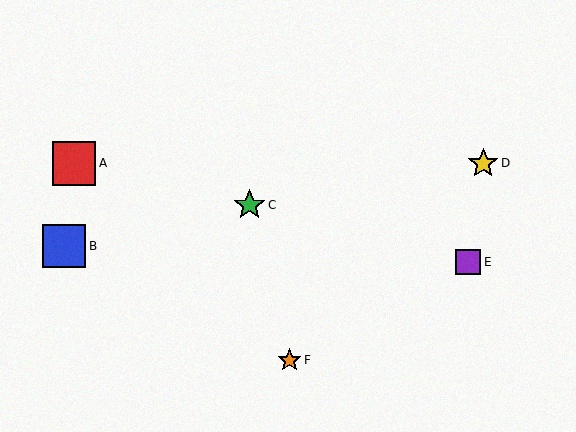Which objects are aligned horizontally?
Objects A, D are aligned horizontally.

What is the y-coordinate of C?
Object C is at y≈205.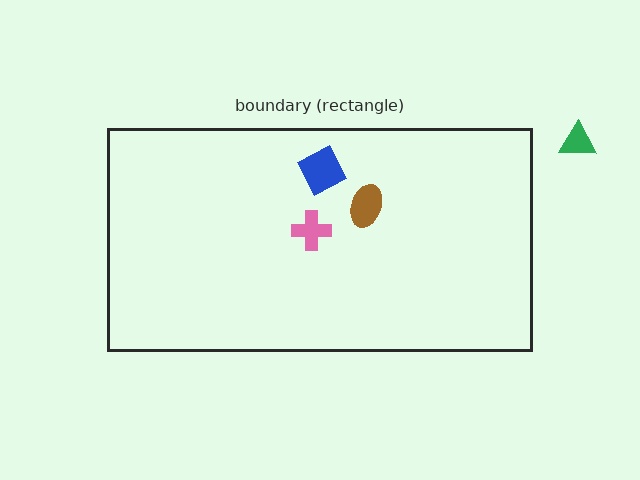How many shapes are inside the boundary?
3 inside, 1 outside.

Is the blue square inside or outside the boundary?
Inside.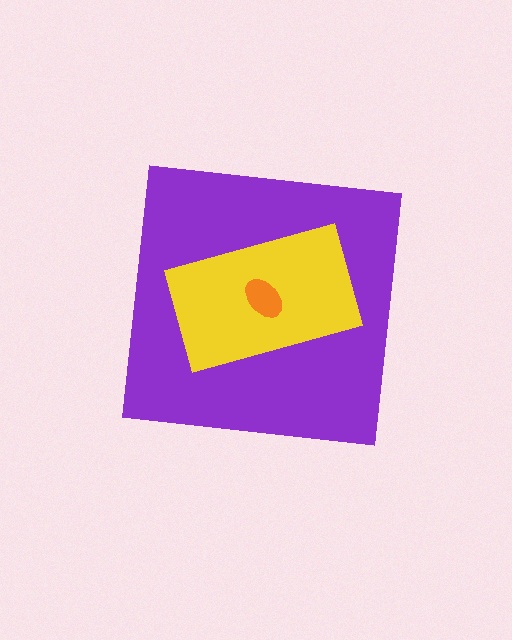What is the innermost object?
The orange ellipse.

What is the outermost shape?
The purple square.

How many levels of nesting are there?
3.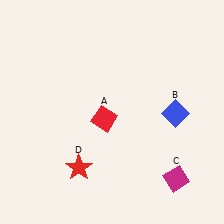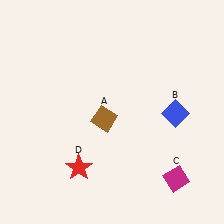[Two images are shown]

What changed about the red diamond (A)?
In Image 1, A is red. In Image 2, it changed to brown.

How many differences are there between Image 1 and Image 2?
There is 1 difference between the two images.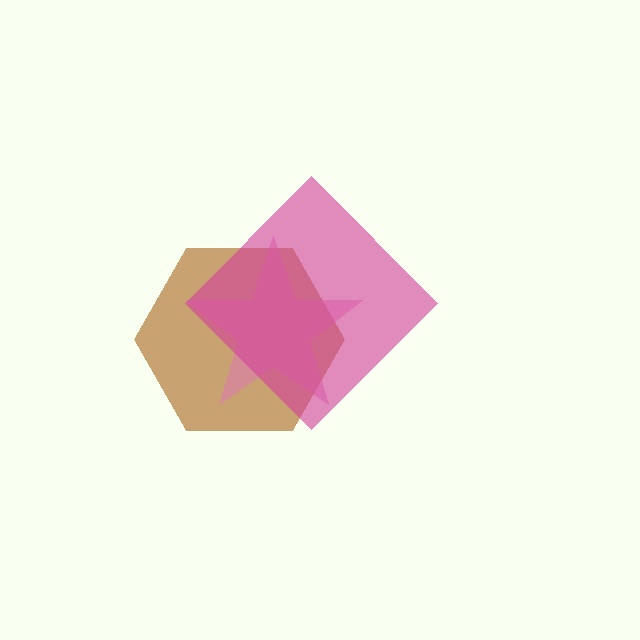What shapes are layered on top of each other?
The layered shapes are: a brown hexagon, a pink star, a magenta diamond.